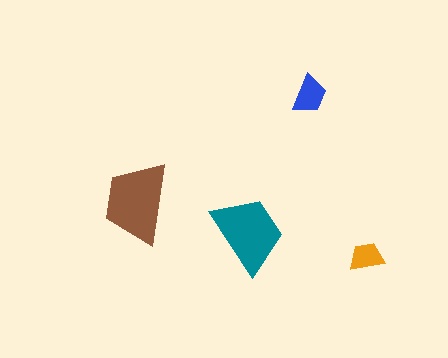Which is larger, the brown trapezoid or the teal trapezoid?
The brown one.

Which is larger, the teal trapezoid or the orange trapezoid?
The teal one.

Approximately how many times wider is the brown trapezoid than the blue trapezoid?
About 2 times wider.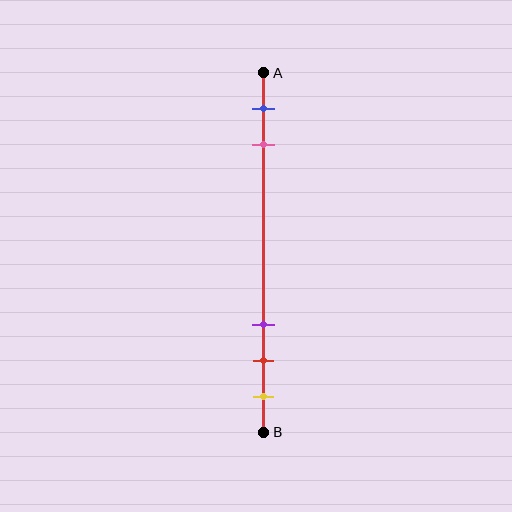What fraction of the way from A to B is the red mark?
The red mark is approximately 80% (0.8) of the way from A to B.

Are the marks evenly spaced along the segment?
No, the marks are not evenly spaced.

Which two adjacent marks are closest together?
The red and yellow marks are the closest adjacent pair.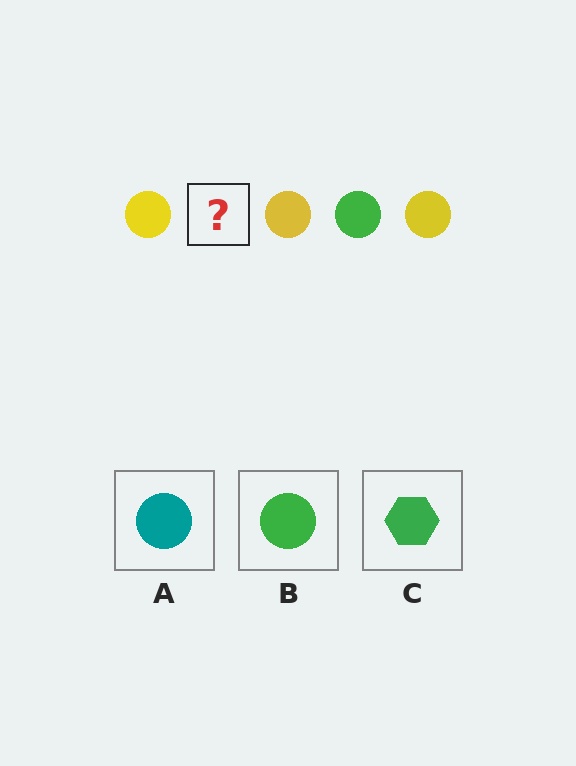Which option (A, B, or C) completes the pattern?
B.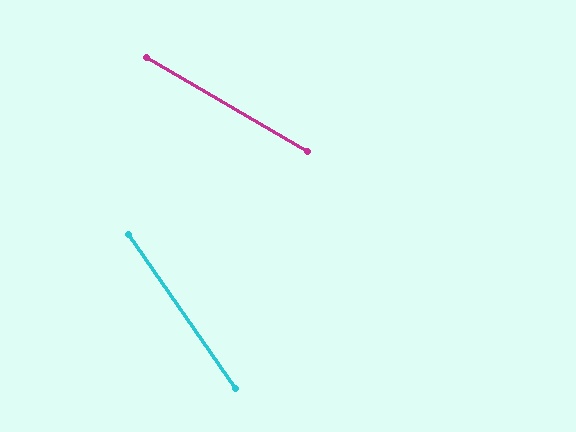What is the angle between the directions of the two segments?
Approximately 25 degrees.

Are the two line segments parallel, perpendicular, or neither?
Neither parallel nor perpendicular — they differ by about 25°.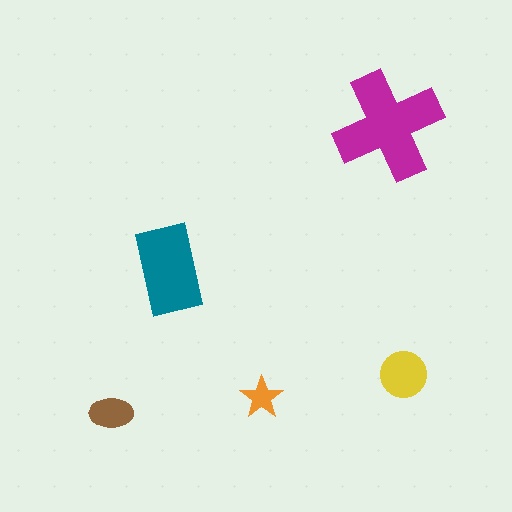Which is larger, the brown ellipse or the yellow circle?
The yellow circle.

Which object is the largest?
The magenta cross.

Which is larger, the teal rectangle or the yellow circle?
The teal rectangle.